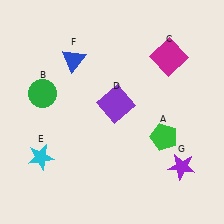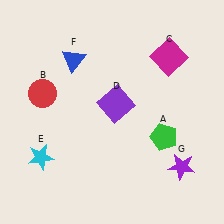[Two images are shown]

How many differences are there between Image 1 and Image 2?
There is 1 difference between the two images.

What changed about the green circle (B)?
In Image 1, B is green. In Image 2, it changed to red.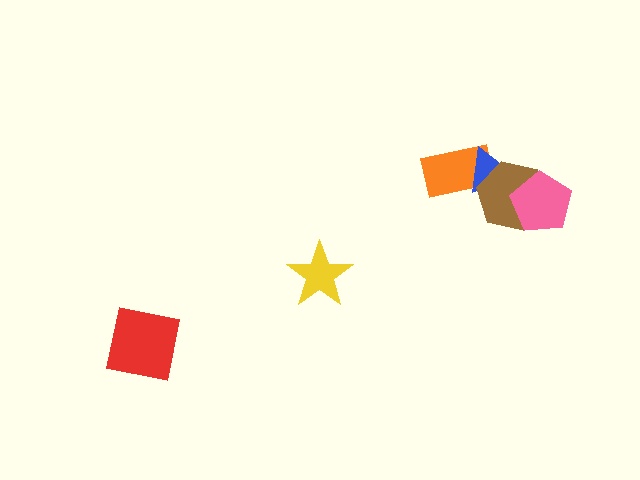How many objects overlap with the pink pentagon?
1 object overlaps with the pink pentagon.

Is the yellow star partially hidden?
No, no other shape covers it.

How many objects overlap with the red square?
0 objects overlap with the red square.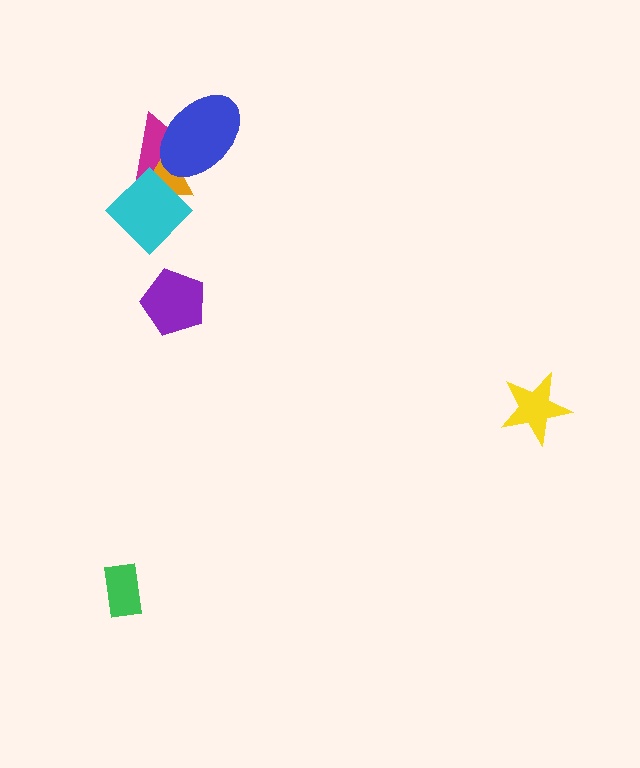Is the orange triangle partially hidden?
Yes, it is partially covered by another shape.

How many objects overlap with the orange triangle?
3 objects overlap with the orange triangle.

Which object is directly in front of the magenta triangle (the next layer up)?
The orange triangle is directly in front of the magenta triangle.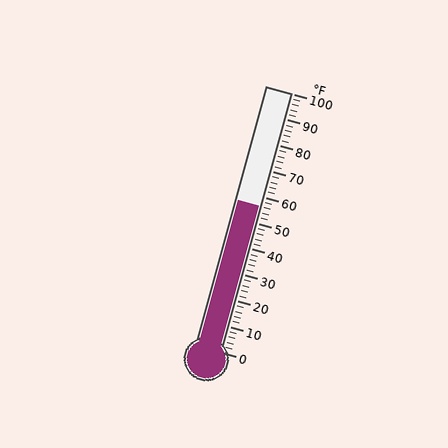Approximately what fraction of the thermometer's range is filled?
The thermometer is filled to approximately 55% of its range.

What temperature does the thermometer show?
The thermometer shows approximately 56°F.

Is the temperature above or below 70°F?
The temperature is below 70°F.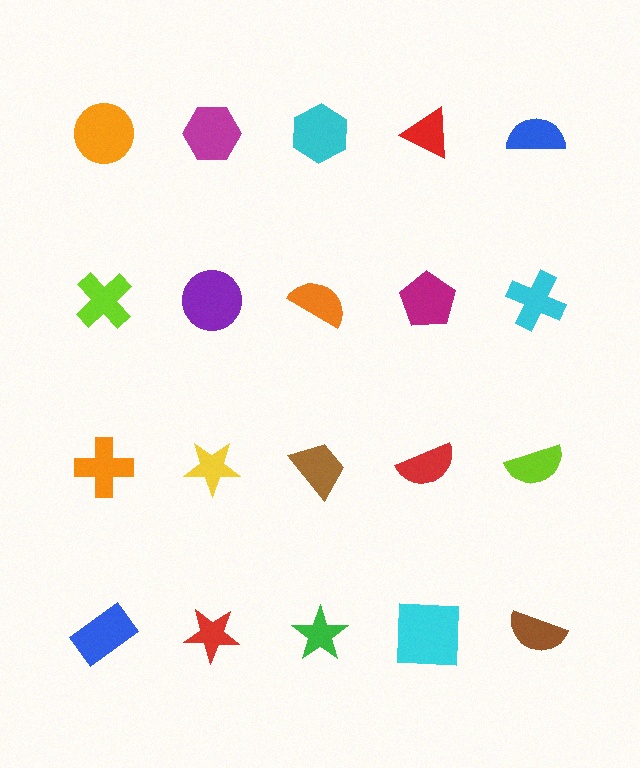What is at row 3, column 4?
A red semicircle.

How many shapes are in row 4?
5 shapes.